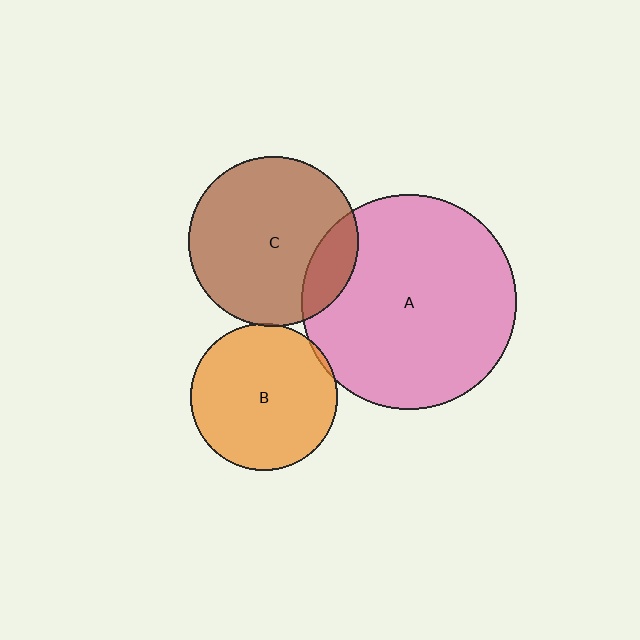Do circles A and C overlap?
Yes.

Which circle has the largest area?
Circle A (pink).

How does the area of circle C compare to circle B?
Approximately 1.3 times.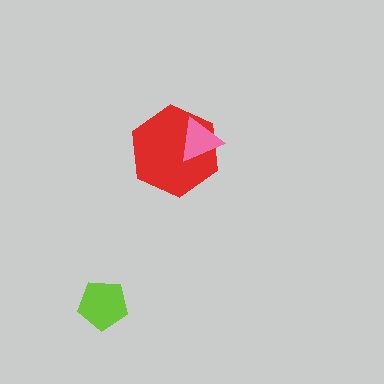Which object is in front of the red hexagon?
The pink triangle is in front of the red hexagon.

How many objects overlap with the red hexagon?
1 object overlaps with the red hexagon.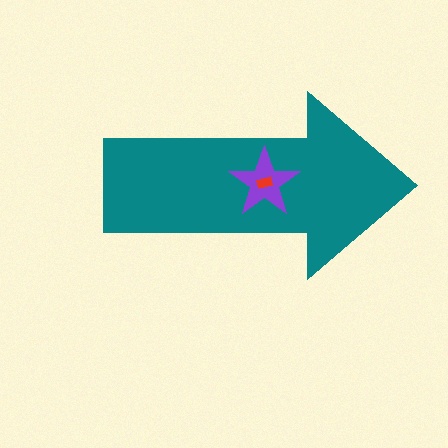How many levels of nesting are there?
3.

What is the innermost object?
The red rectangle.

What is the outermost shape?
The teal arrow.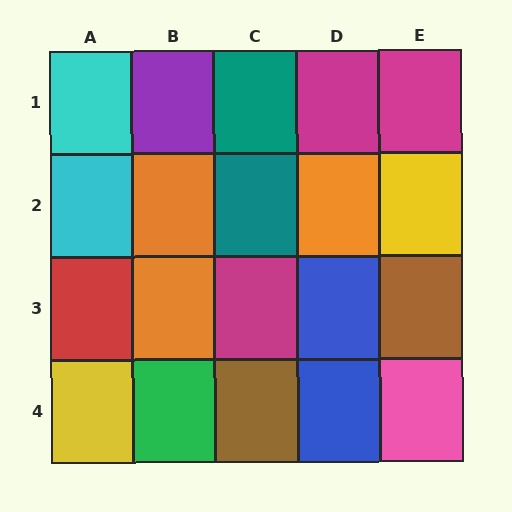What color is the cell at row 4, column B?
Green.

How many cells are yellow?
2 cells are yellow.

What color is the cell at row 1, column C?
Teal.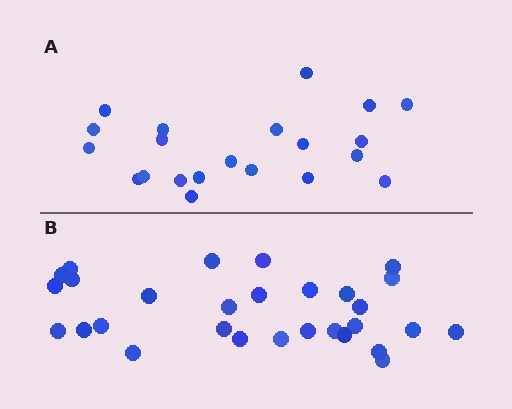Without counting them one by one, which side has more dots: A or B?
Region B (the bottom region) has more dots.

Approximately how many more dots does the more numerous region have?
Region B has roughly 8 or so more dots than region A.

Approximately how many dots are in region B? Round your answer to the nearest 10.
About 30 dots. (The exact count is 29, which rounds to 30.)